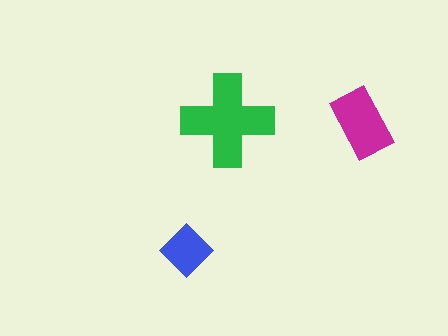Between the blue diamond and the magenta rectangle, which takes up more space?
The magenta rectangle.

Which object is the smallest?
The blue diamond.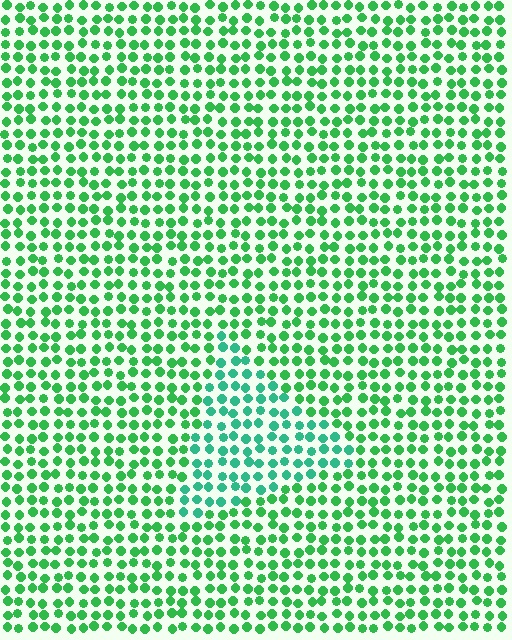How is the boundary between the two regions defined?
The boundary is defined purely by a slight shift in hue (about 27 degrees). Spacing, size, and orientation are identical on both sides.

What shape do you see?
I see a triangle.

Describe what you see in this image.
The image is filled with small green elements in a uniform arrangement. A triangle-shaped region is visible where the elements are tinted to a slightly different hue, forming a subtle color boundary.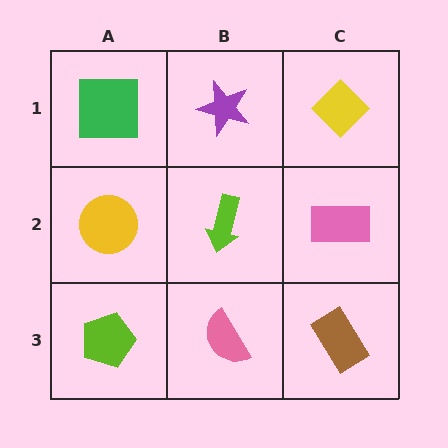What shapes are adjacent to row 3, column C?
A pink rectangle (row 2, column C), a pink semicircle (row 3, column B).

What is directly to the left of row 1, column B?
A green square.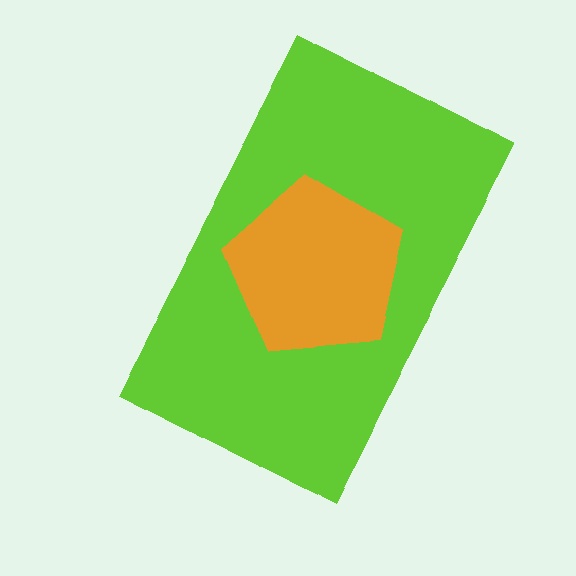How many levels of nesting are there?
2.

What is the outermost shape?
The lime rectangle.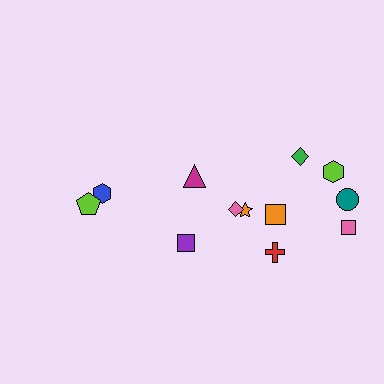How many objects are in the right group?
There are 8 objects.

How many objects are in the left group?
There are 4 objects.